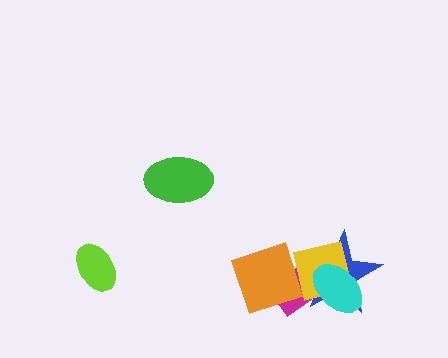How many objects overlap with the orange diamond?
3 objects overlap with the orange diamond.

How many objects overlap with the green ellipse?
0 objects overlap with the green ellipse.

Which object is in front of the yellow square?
The cyan ellipse is in front of the yellow square.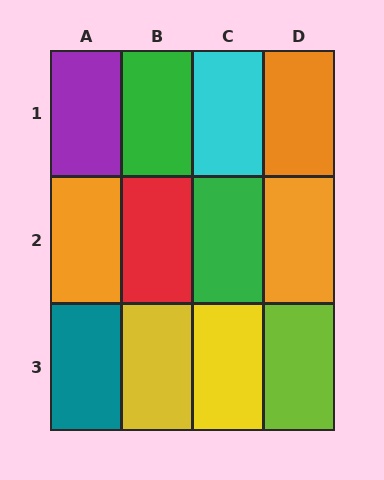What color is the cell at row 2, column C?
Green.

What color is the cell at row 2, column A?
Orange.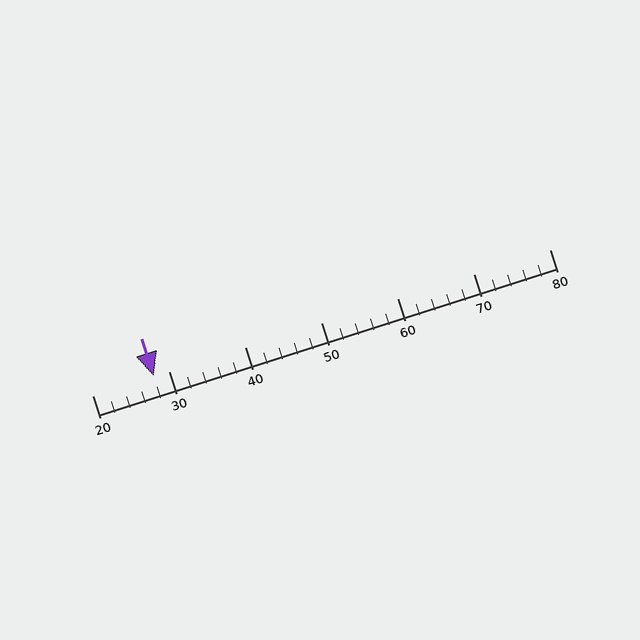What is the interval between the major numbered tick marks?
The major tick marks are spaced 10 units apart.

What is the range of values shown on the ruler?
The ruler shows values from 20 to 80.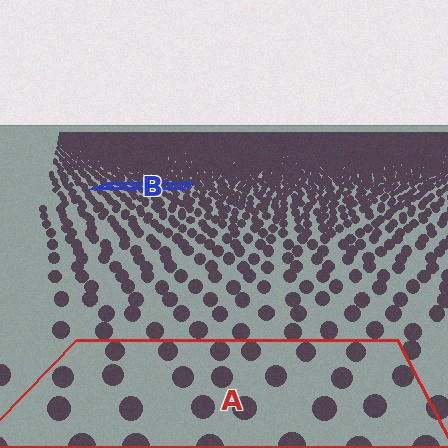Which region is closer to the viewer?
Region A is closer. The texture elements there are larger and more spread out.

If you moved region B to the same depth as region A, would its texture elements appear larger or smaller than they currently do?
They would appear larger. At a closer depth, the same texture elements are projected at a bigger on-screen size.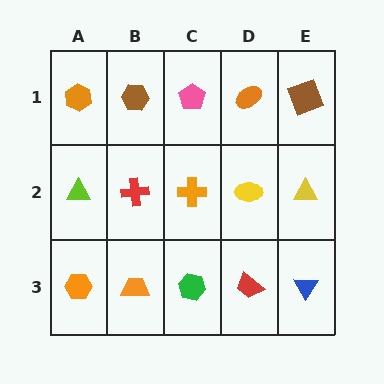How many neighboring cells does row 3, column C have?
3.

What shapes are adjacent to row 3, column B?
A red cross (row 2, column B), an orange hexagon (row 3, column A), a green hexagon (row 3, column C).